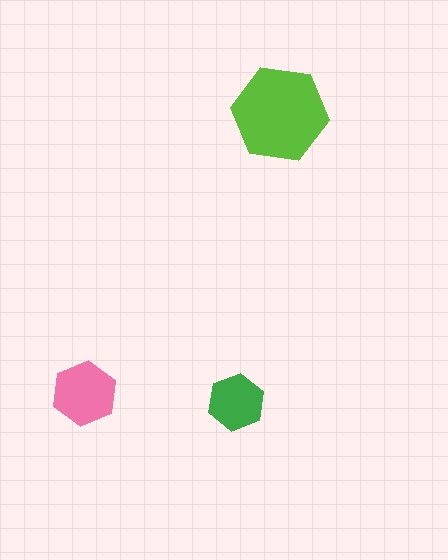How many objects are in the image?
There are 3 objects in the image.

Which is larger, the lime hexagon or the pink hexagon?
The lime one.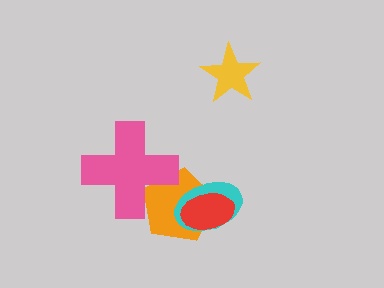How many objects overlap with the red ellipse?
2 objects overlap with the red ellipse.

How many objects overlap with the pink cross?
1 object overlaps with the pink cross.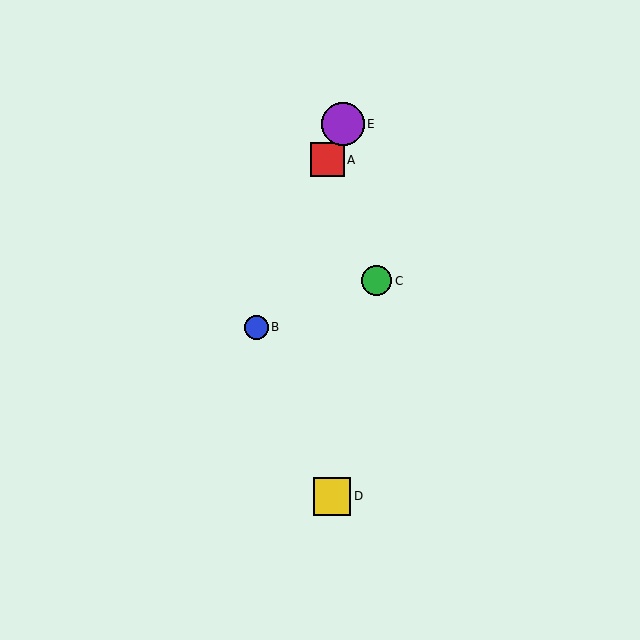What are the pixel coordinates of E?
Object E is at (343, 124).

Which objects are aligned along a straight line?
Objects A, B, E are aligned along a straight line.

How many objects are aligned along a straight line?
3 objects (A, B, E) are aligned along a straight line.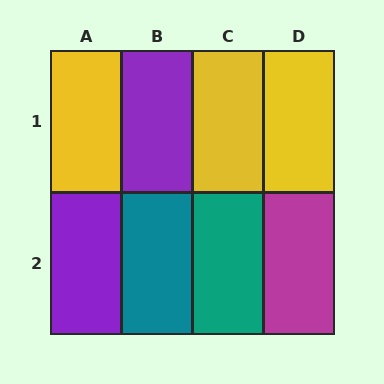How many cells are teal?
2 cells are teal.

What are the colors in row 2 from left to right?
Purple, teal, teal, magenta.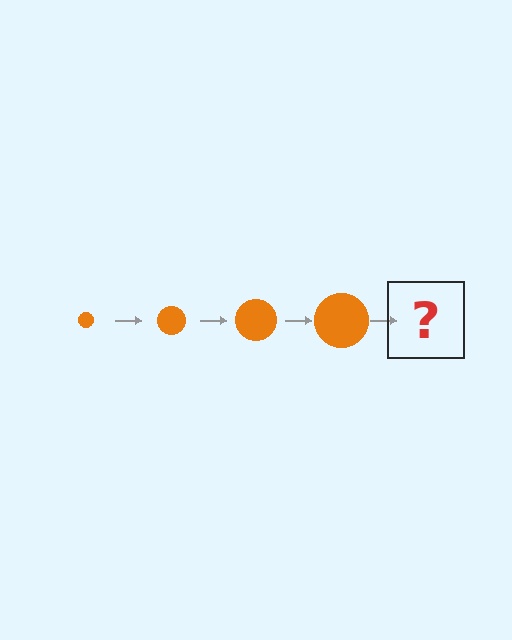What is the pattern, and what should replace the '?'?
The pattern is that the circle gets progressively larger each step. The '?' should be an orange circle, larger than the previous one.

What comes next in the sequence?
The next element should be an orange circle, larger than the previous one.